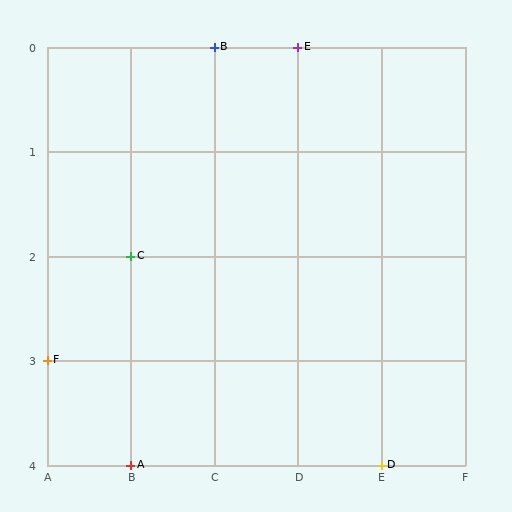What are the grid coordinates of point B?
Point B is at grid coordinates (C, 0).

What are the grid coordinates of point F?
Point F is at grid coordinates (A, 3).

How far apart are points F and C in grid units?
Points F and C are 1 column and 1 row apart (about 1.4 grid units diagonally).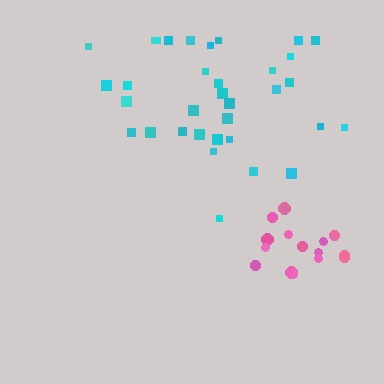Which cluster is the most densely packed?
Pink.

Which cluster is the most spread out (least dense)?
Cyan.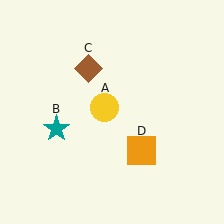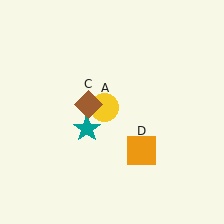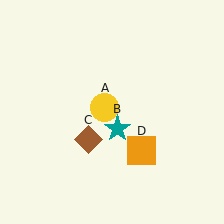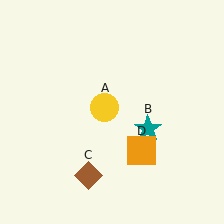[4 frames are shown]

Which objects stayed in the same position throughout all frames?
Yellow circle (object A) and orange square (object D) remained stationary.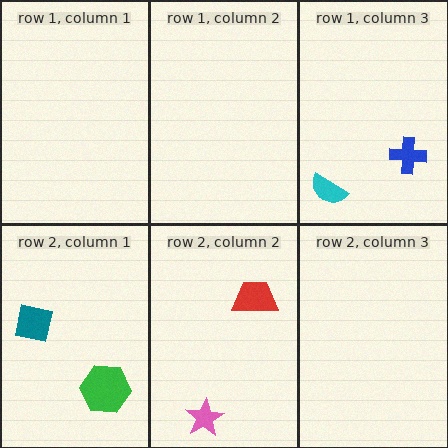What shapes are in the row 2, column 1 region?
The green hexagon, the teal square.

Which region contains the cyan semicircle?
The row 1, column 3 region.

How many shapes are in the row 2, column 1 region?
2.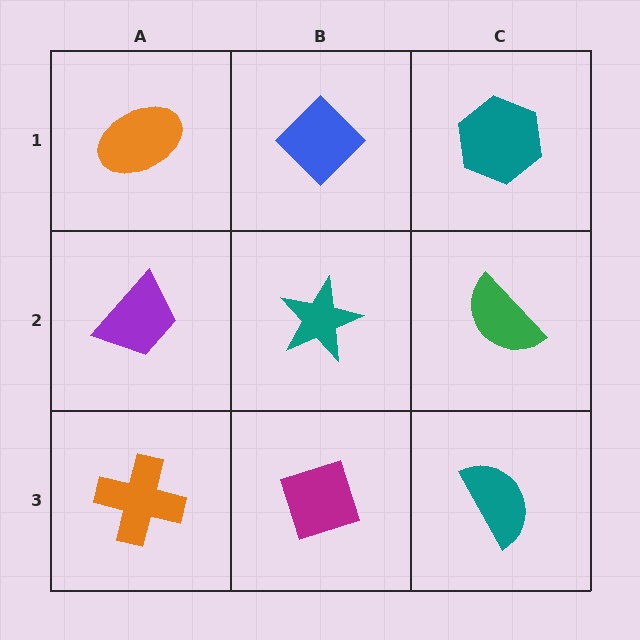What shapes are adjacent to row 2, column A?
An orange ellipse (row 1, column A), an orange cross (row 3, column A), a teal star (row 2, column B).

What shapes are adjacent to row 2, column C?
A teal hexagon (row 1, column C), a teal semicircle (row 3, column C), a teal star (row 2, column B).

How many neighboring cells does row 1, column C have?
2.